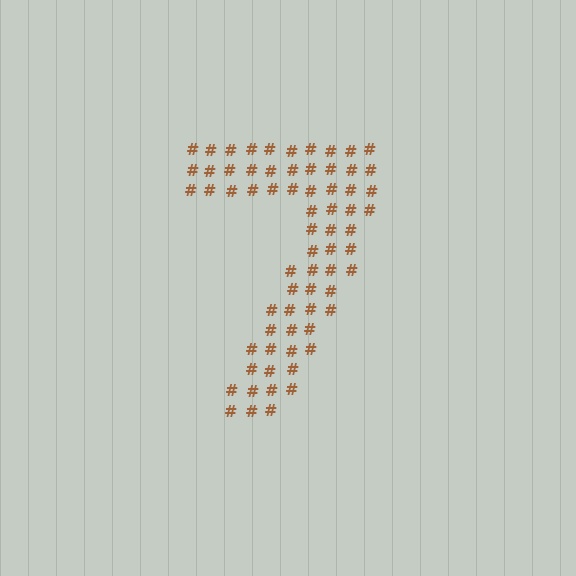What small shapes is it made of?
It is made of small hash symbols.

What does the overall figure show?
The overall figure shows the digit 7.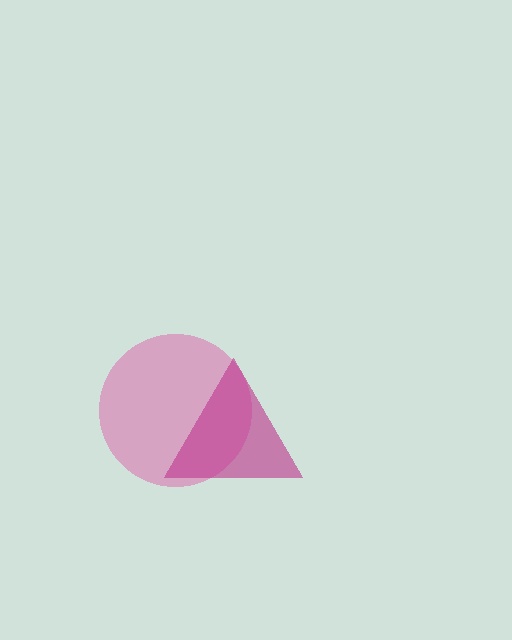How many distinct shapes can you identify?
There are 2 distinct shapes: a pink circle, a magenta triangle.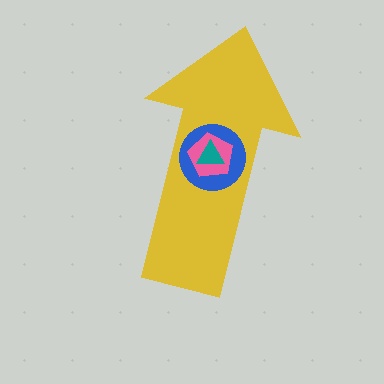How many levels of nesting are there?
4.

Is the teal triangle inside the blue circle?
Yes.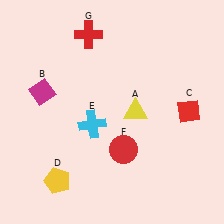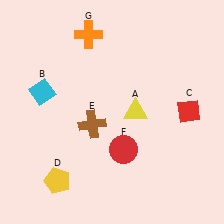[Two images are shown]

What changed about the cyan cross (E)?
In Image 1, E is cyan. In Image 2, it changed to brown.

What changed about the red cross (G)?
In Image 1, G is red. In Image 2, it changed to orange.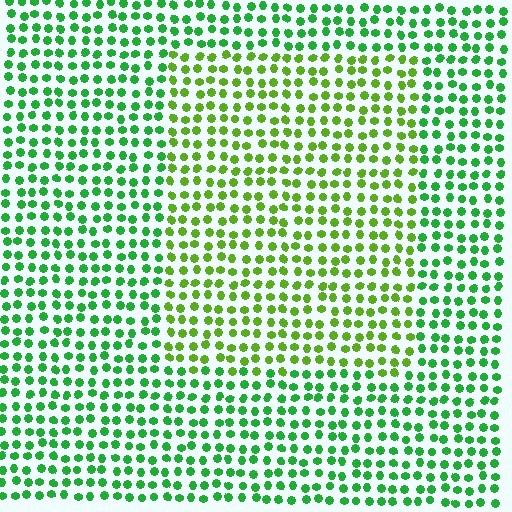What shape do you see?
I see a rectangle.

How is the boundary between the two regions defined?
The boundary is defined purely by a slight shift in hue (about 34 degrees). Spacing, size, and orientation are identical on both sides.